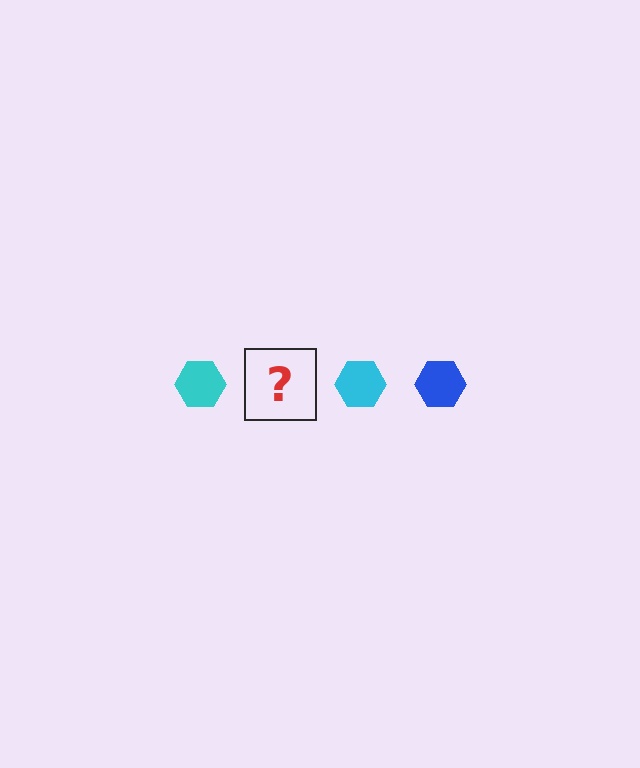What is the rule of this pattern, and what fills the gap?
The rule is that the pattern cycles through cyan, blue hexagons. The gap should be filled with a blue hexagon.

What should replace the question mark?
The question mark should be replaced with a blue hexagon.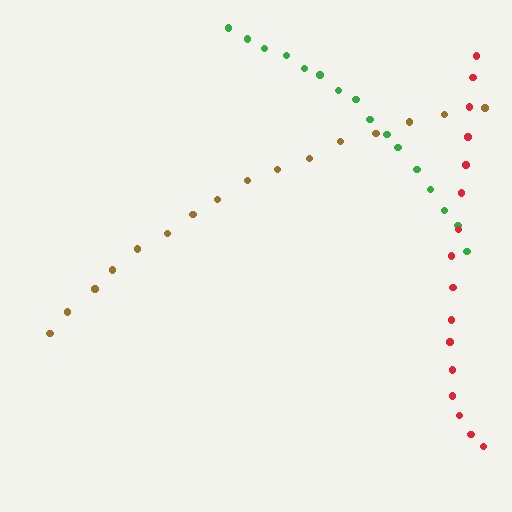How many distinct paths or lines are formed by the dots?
There are 3 distinct paths.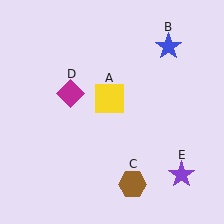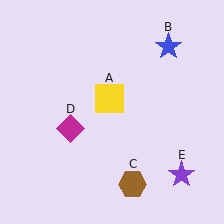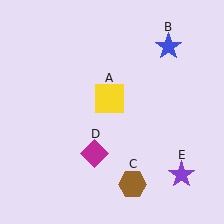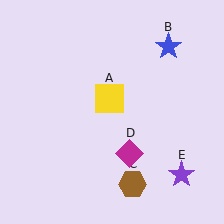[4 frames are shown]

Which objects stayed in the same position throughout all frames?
Yellow square (object A) and blue star (object B) and brown hexagon (object C) and purple star (object E) remained stationary.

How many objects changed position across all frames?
1 object changed position: magenta diamond (object D).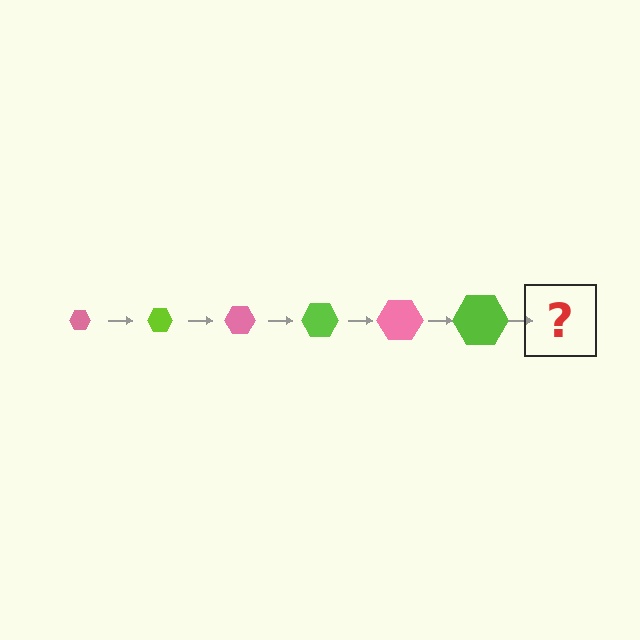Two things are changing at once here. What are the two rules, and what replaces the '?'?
The two rules are that the hexagon grows larger each step and the color cycles through pink and lime. The '?' should be a pink hexagon, larger than the previous one.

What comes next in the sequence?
The next element should be a pink hexagon, larger than the previous one.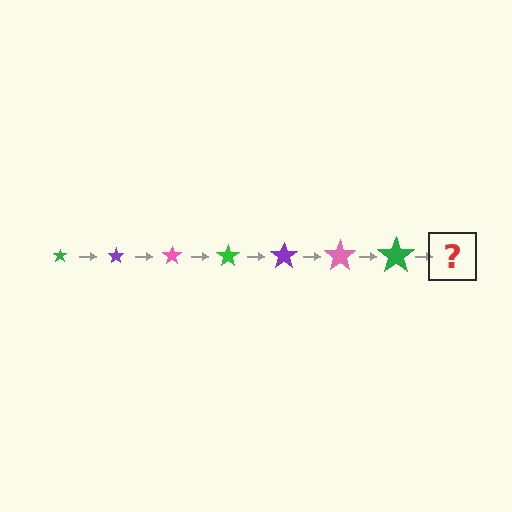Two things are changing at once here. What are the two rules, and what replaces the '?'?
The two rules are that the star grows larger each step and the color cycles through green, purple, and pink. The '?' should be a purple star, larger than the previous one.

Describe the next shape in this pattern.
It should be a purple star, larger than the previous one.